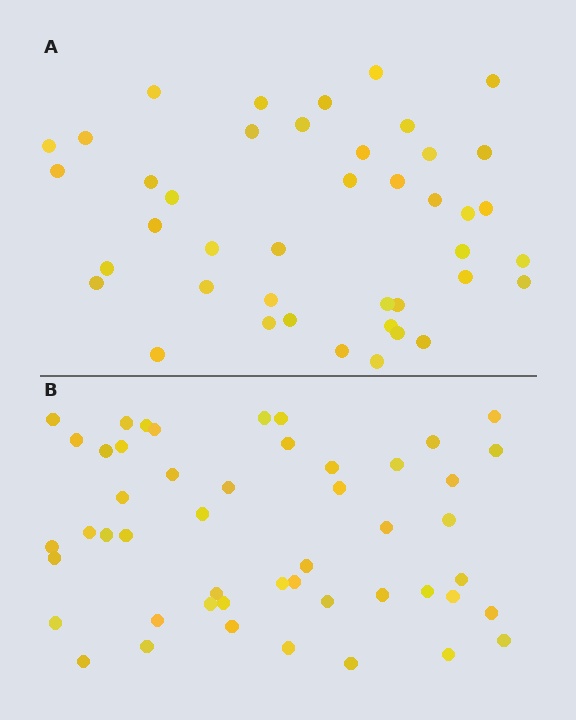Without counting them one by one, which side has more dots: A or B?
Region B (the bottom region) has more dots.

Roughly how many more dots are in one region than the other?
Region B has roughly 8 or so more dots than region A.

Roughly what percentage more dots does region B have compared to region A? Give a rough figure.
About 15% more.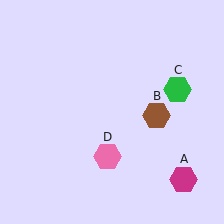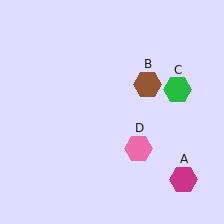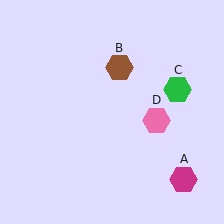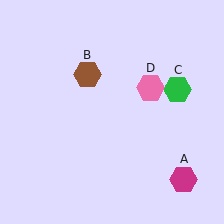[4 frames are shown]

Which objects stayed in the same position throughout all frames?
Magenta hexagon (object A) and green hexagon (object C) remained stationary.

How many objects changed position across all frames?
2 objects changed position: brown hexagon (object B), pink hexagon (object D).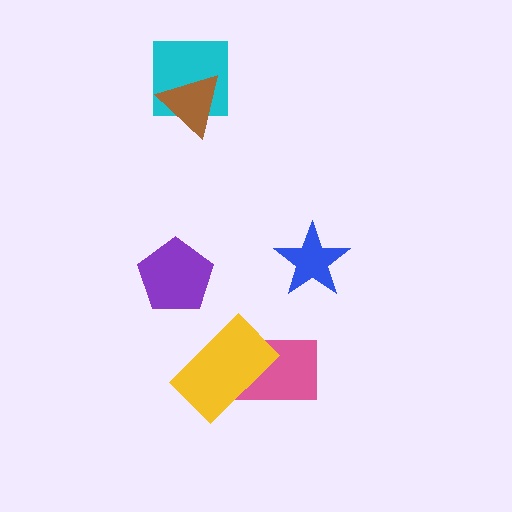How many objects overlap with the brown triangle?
1 object overlaps with the brown triangle.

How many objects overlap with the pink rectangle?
1 object overlaps with the pink rectangle.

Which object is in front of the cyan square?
The brown triangle is in front of the cyan square.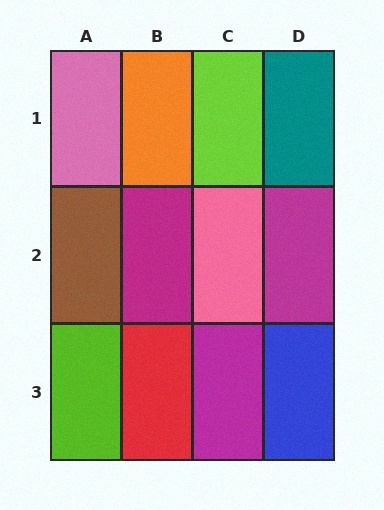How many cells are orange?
1 cell is orange.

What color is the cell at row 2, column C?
Pink.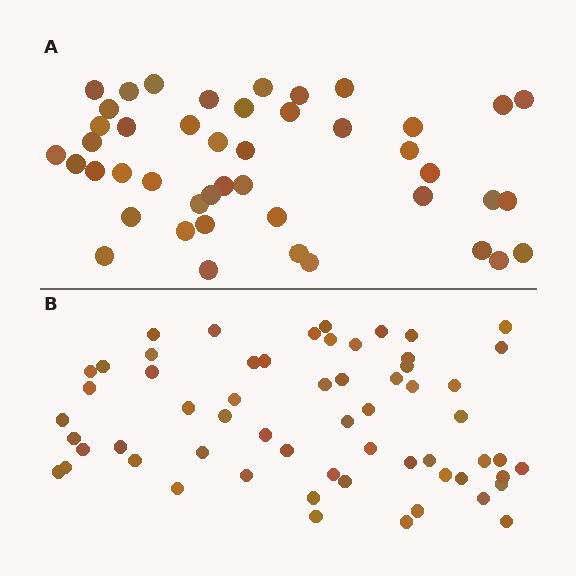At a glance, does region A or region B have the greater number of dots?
Region B (the bottom region) has more dots.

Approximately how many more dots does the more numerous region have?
Region B has approximately 15 more dots than region A.